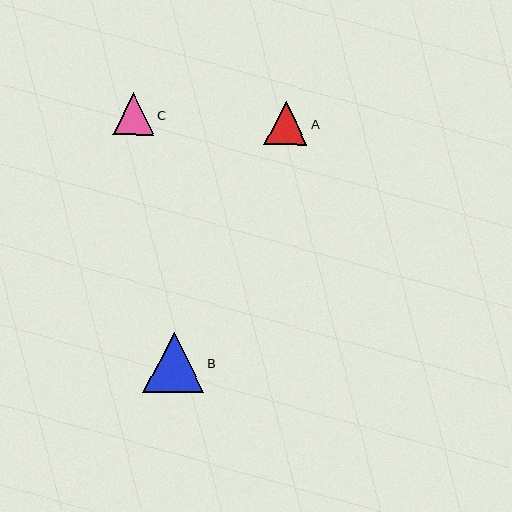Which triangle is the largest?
Triangle B is the largest with a size of approximately 60 pixels.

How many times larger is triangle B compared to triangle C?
Triangle B is approximately 1.5 times the size of triangle C.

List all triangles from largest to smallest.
From largest to smallest: B, A, C.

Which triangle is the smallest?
Triangle C is the smallest with a size of approximately 41 pixels.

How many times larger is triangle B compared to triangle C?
Triangle B is approximately 1.5 times the size of triangle C.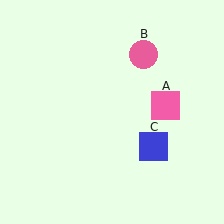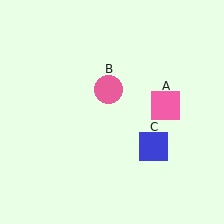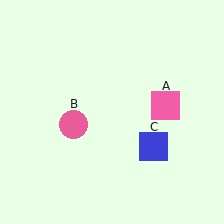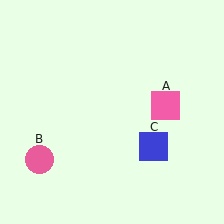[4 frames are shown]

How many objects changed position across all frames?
1 object changed position: pink circle (object B).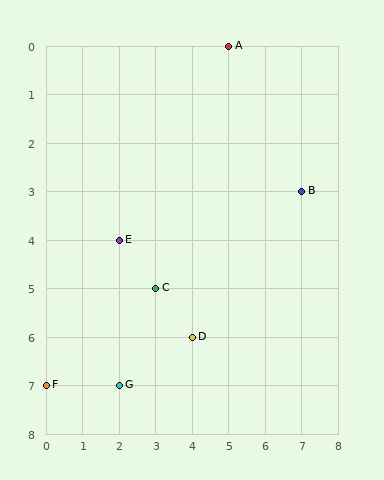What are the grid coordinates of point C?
Point C is at grid coordinates (3, 5).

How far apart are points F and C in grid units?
Points F and C are 3 columns and 2 rows apart (about 3.6 grid units diagonally).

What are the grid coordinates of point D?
Point D is at grid coordinates (4, 6).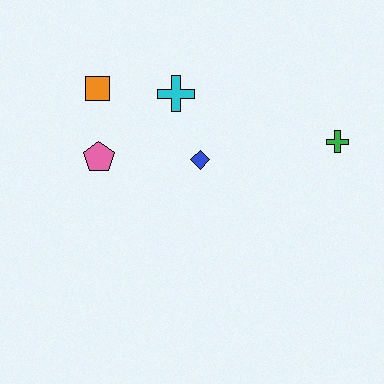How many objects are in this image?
There are 5 objects.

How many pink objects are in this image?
There is 1 pink object.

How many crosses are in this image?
There are 2 crosses.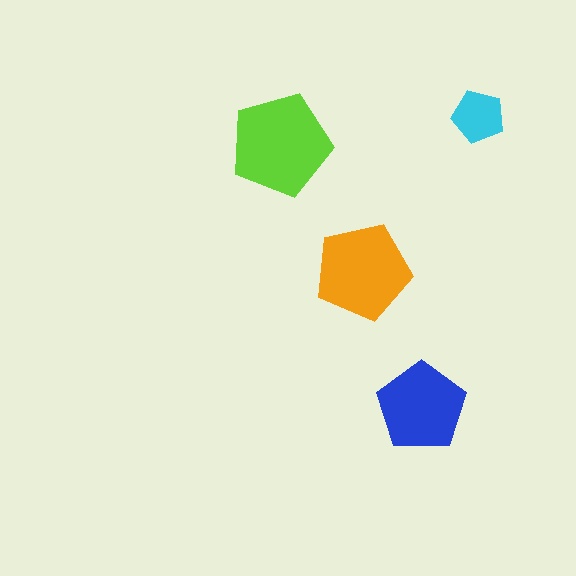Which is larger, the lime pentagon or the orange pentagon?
The lime one.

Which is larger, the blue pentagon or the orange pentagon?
The orange one.